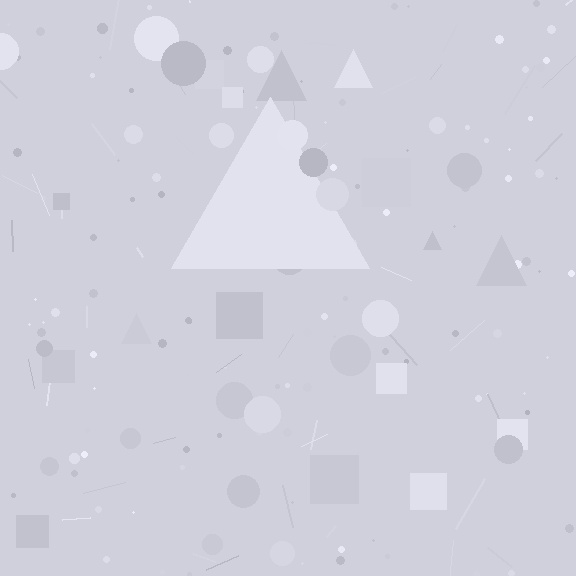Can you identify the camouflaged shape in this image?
The camouflaged shape is a triangle.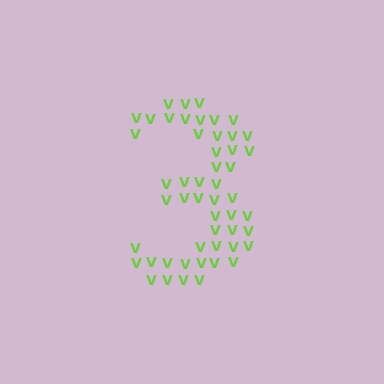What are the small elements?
The small elements are letter V's.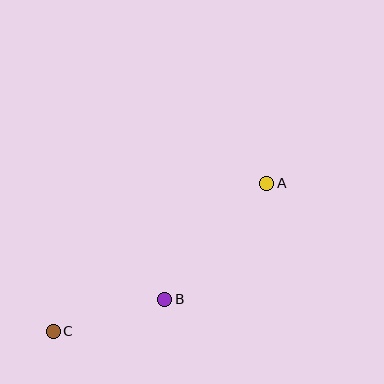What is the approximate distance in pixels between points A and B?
The distance between A and B is approximately 154 pixels.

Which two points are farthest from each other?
Points A and C are farthest from each other.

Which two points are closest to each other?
Points B and C are closest to each other.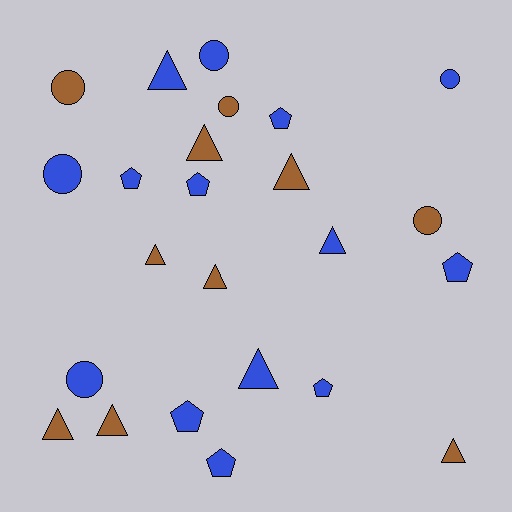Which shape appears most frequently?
Triangle, with 10 objects.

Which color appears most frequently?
Blue, with 14 objects.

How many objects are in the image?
There are 24 objects.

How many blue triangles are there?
There are 3 blue triangles.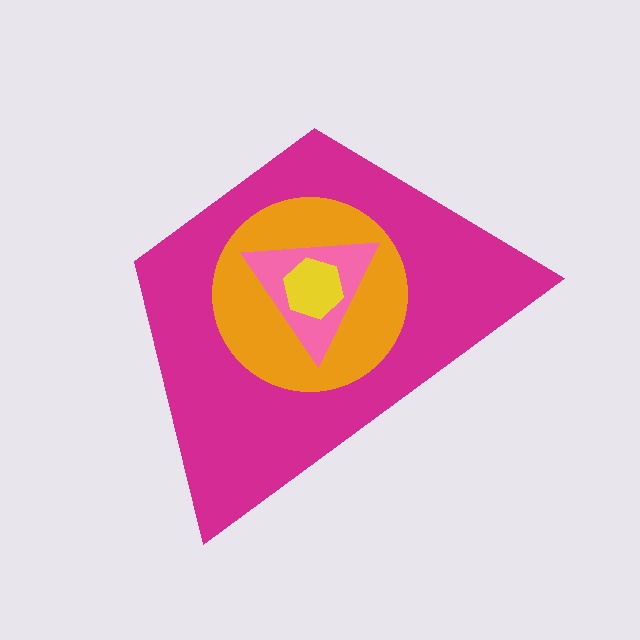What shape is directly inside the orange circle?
The pink triangle.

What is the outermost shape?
The magenta trapezoid.